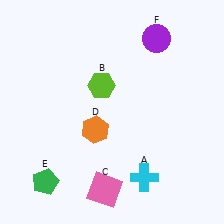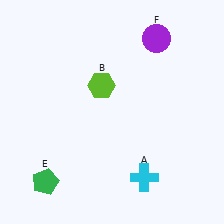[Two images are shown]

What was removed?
The pink square (C), the orange hexagon (D) were removed in Image 2.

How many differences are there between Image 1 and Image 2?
There are 2 differences between the two images.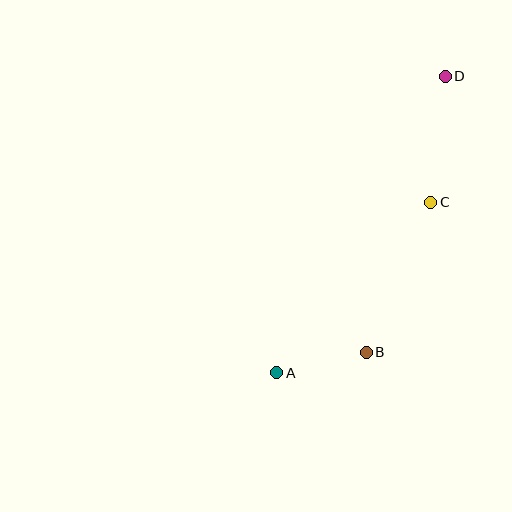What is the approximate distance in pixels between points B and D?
The distance between B and D is approximately 287 pixels.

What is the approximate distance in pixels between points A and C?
The distance between A and C is approximately 229 pixels.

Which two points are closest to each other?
Points A and B are closest to each other.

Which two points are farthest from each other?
Points A and D are farthest from each other.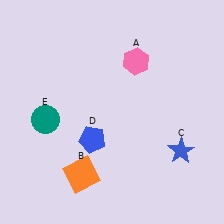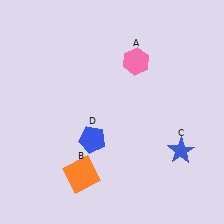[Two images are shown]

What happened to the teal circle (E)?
The teal circle (E) was removed in Image 2. It was in the bottom-left area of Image 1.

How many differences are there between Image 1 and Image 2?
There is 1 difference between the two images.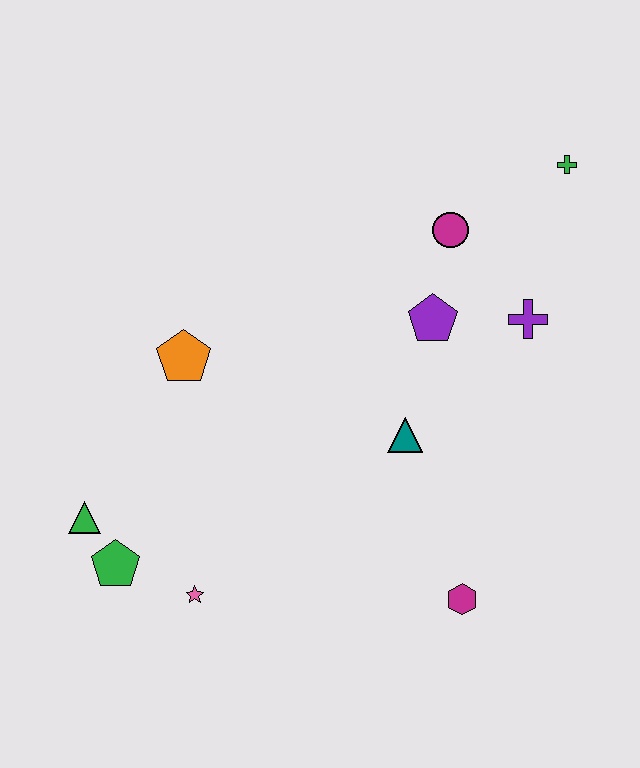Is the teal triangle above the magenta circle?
No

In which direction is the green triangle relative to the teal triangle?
The green triangle is to the left of the teal triangle.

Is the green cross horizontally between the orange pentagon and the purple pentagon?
No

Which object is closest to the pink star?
The green pentagon is closest to the pink star.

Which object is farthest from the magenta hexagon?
The green cross is farthest from the magenta hexagon.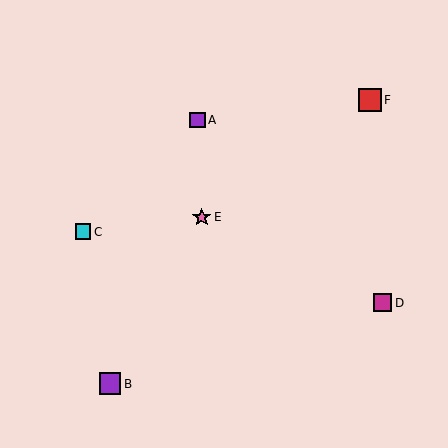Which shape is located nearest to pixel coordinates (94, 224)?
The cyan square (labeled C) at (83, 232) is nearest to that location.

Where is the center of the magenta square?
The center of the magenta square is at (383, 303).